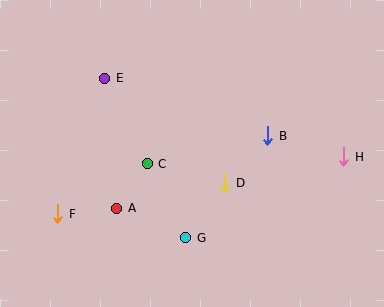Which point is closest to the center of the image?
Point D at (225, 183) is closest to the center.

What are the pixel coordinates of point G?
Point G is at (186, 238).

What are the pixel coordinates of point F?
Point F is at (58, 214).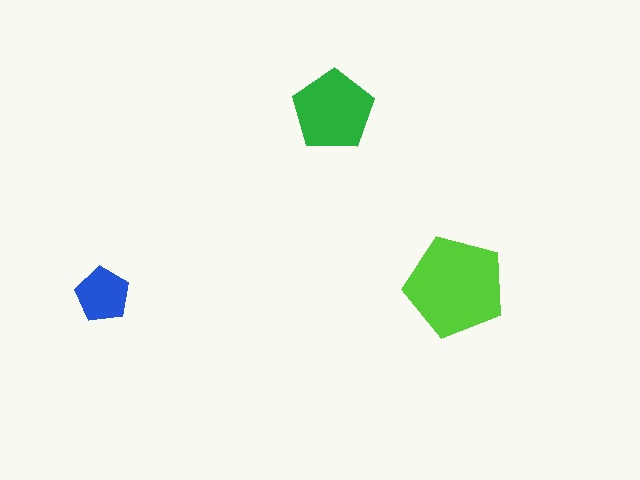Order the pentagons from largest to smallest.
the lime one, the green one, the blue one.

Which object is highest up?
The green pentagon is topmost.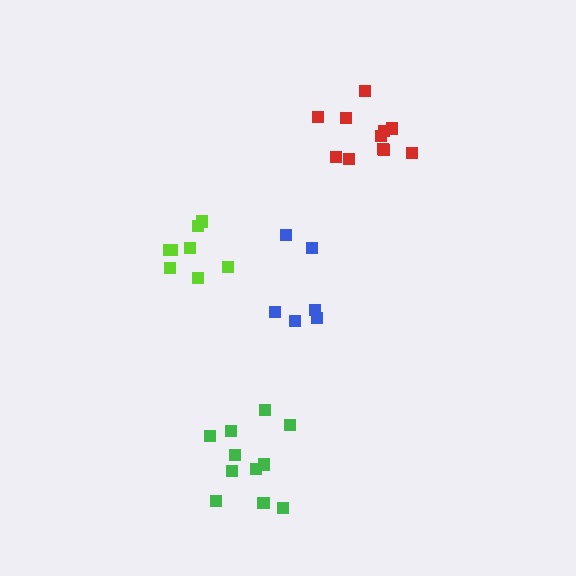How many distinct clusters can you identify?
There are 4 distinct clusters.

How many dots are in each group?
Group 1: 6 dots, Group 2: 11 dots, Group 3: 8 dots, Group 4: 11 dots (36 total).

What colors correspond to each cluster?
The clusters are colored: blue, red, lime, green.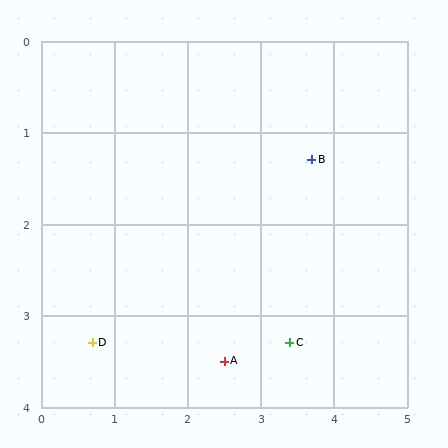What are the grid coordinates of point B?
Point B is at approximately (3.7, 1.3).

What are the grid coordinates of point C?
Point C is at approximately (3.4, 3.3).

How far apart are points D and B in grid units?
Points D and B are about 3.6 grid units apart.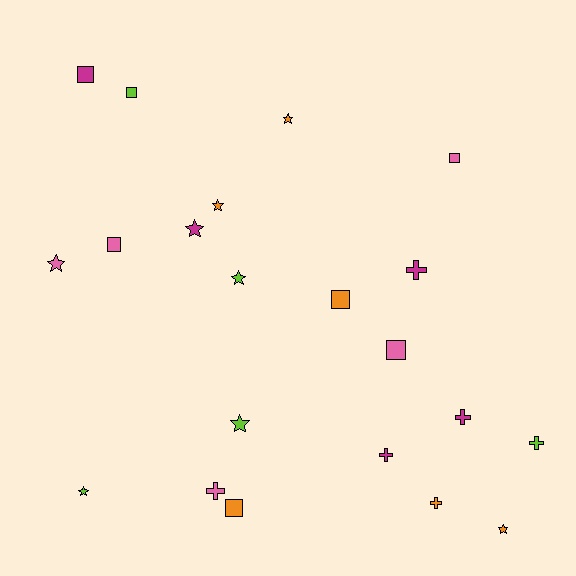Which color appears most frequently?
Orange, with 6 objects.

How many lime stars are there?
There are 3 lime stars.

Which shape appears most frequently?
Star, with 8 objects.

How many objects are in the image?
There are 21 objects.